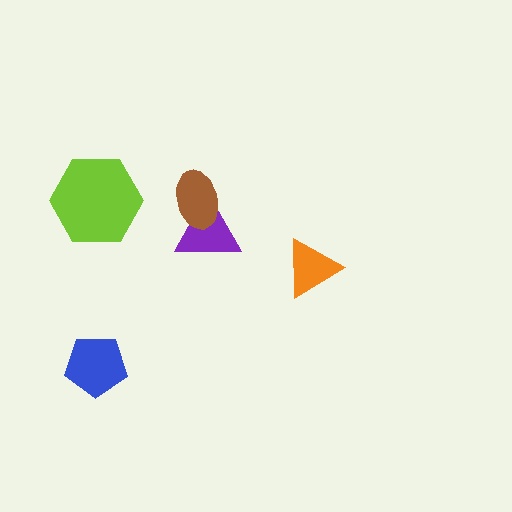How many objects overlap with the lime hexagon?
0 objects overlap with the lime hexagon.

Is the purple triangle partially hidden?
Yes, it is partially covered by another shape.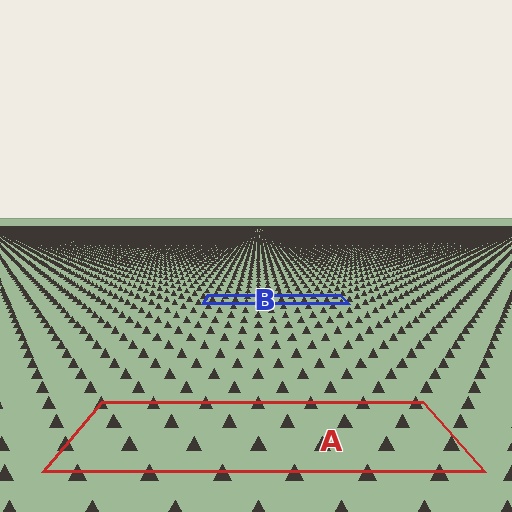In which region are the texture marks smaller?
The texture marks are smaller in region B, because it is farther away.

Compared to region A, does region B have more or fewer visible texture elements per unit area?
Region B has more texture elements per unit area — they are packed more densely because it is farther away.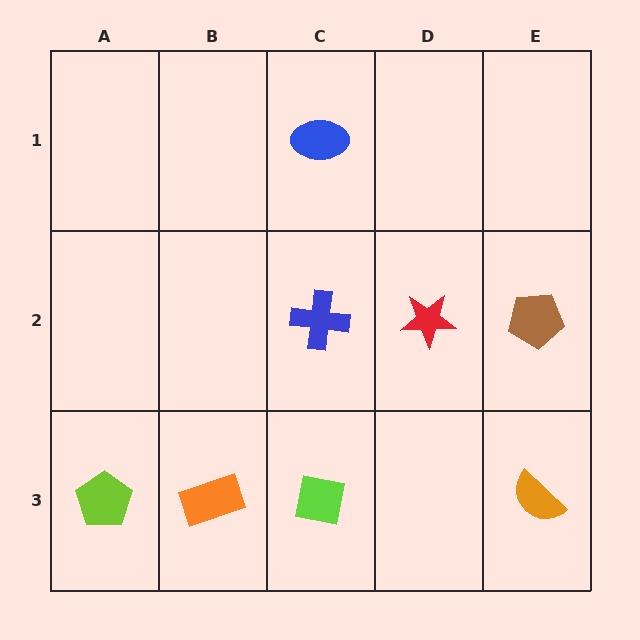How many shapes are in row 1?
1 shape.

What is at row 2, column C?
A blue cross.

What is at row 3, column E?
An orange semicircle.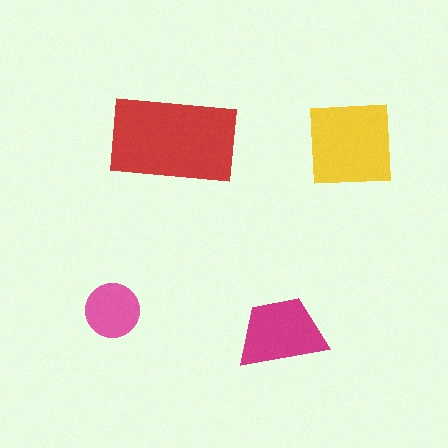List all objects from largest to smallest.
The red rectangle, the yellow square, the magenta trapezoid, the pink circle.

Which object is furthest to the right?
The yellow square is rightmost.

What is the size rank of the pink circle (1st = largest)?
4th.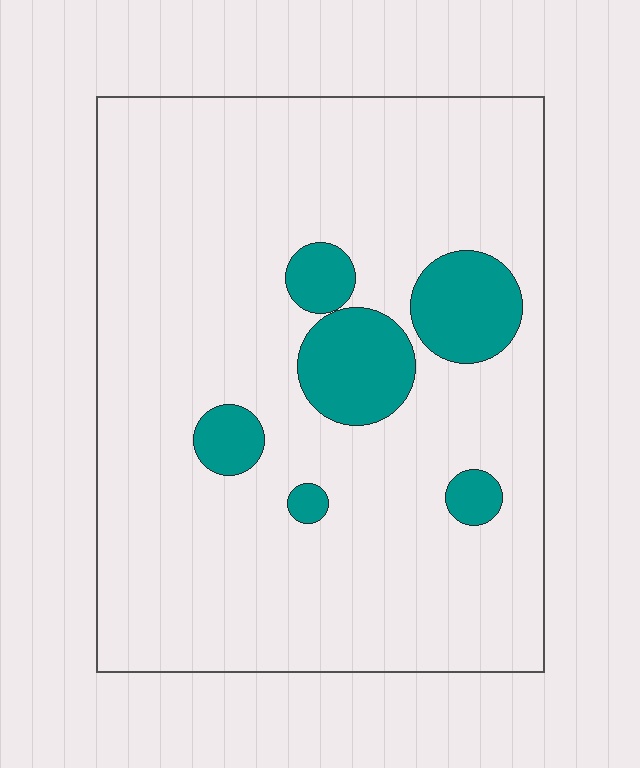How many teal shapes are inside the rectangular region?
6.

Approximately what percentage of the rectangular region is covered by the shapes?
Approximately 15%.